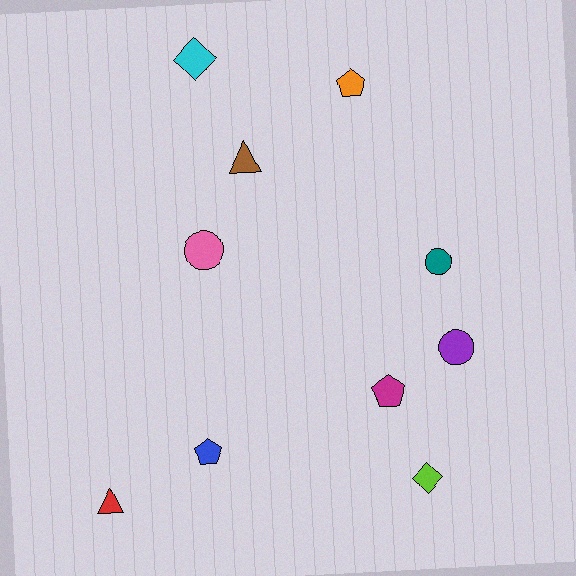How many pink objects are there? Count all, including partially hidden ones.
There is 1 pink object.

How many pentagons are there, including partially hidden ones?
There are 3 pentagons.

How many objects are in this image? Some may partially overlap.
There are 10 objects.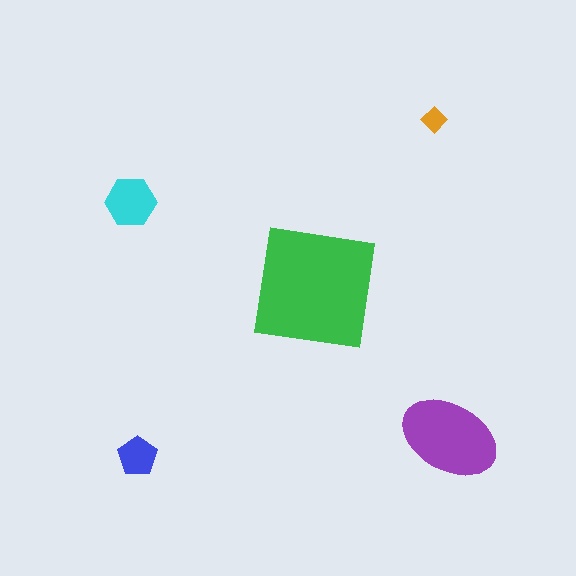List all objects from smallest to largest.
The orange diamond, the blue pentagon, the cyan hexagon, the purple ellipse, the green square.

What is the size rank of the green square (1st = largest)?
1st.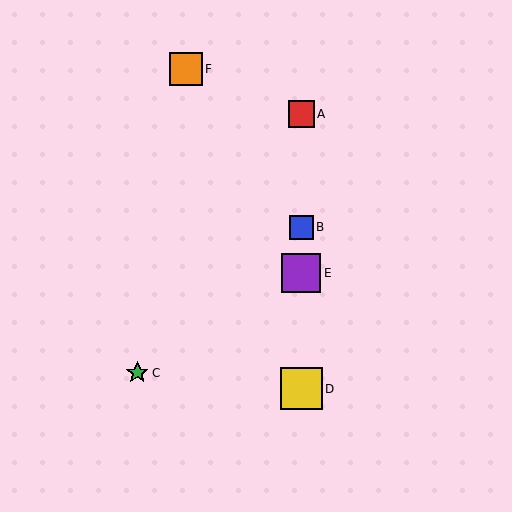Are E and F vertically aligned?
No, E is at x≈301 and F is at x≈186.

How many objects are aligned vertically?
4 objects (A, B, D, E) are aligned vertically.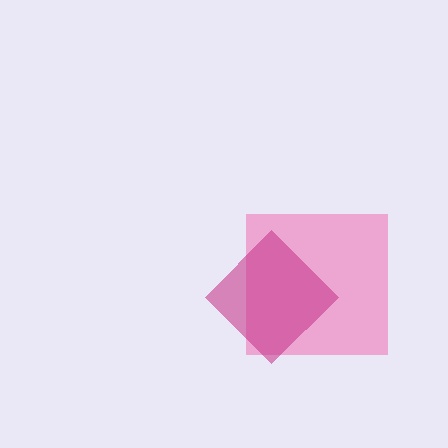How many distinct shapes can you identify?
There are 2 distinct shapes: a pink square, a magenta diamond.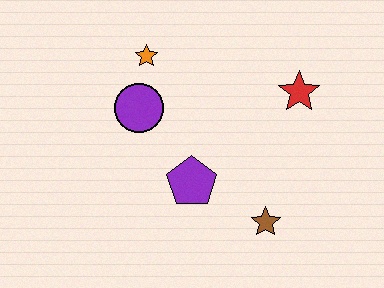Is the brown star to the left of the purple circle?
No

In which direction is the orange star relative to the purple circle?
The orange star is above the purple circle.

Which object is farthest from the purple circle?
The brown star is farthest from the purple circle.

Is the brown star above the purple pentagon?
No